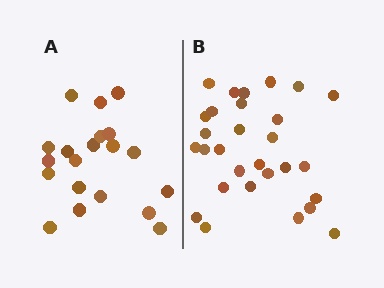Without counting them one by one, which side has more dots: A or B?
Region B (the right region) has more dots.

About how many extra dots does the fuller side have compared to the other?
Region B has roughly 8 or so more dots than region A.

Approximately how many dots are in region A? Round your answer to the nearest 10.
About 20 dots.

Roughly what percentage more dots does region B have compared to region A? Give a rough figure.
About 45% more.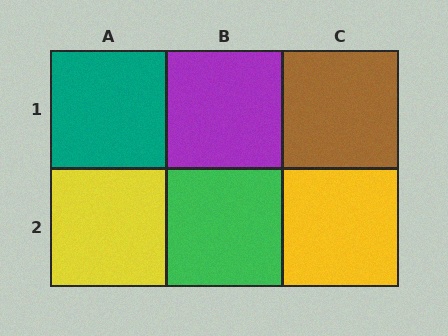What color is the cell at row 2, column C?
Yellow.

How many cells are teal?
1 cell is teal.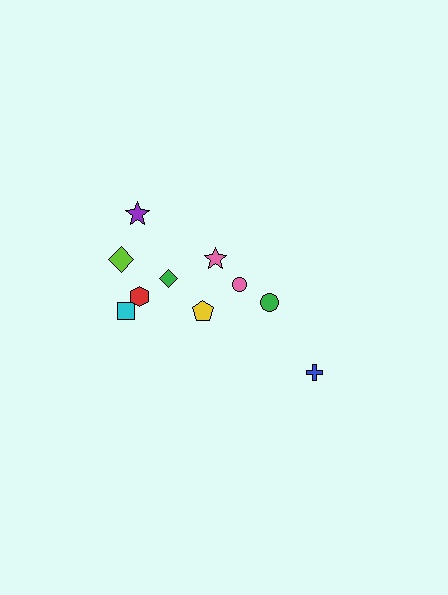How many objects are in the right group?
There are 4 objects.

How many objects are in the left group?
There are 6 objects.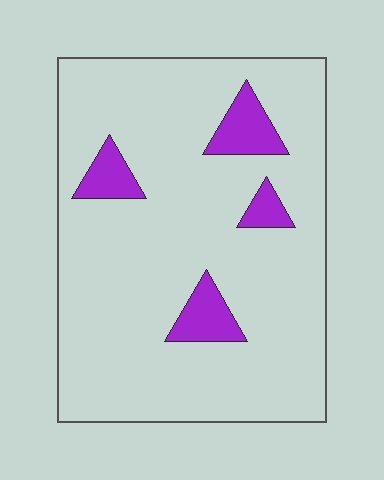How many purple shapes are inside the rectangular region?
4.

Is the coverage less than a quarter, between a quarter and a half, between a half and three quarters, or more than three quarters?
Less than a quarter.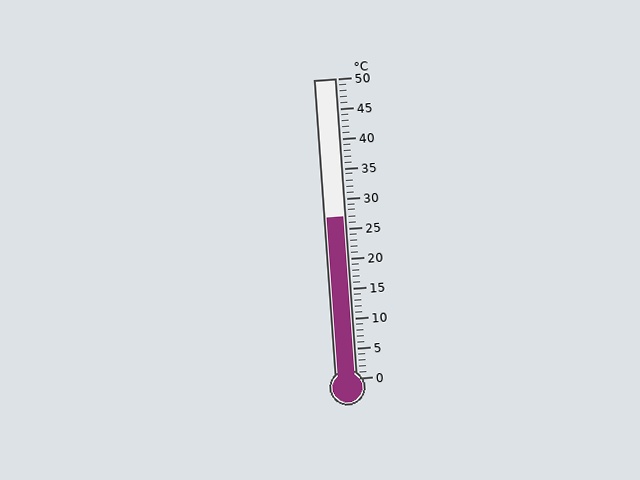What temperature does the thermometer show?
The thermometer shows approximately 27°C.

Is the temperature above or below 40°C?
The temperature is below 40°C.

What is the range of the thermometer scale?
The thermometer scale ranges from 0°C to 50°C.